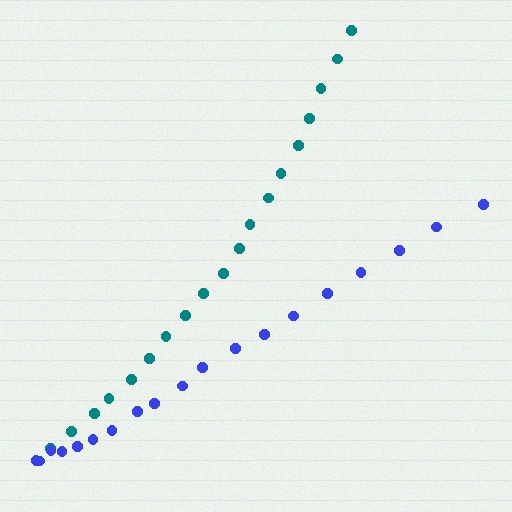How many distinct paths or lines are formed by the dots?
There are 2 distinct paths.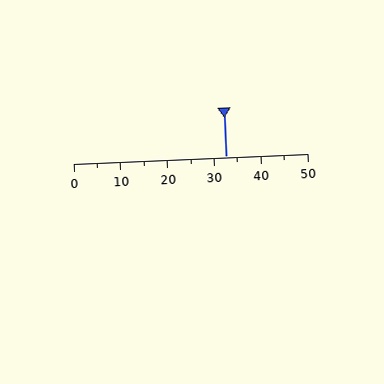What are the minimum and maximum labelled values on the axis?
The axis runs from 0 to 50.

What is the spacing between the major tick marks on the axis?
The major ticks are spaced 10 apart.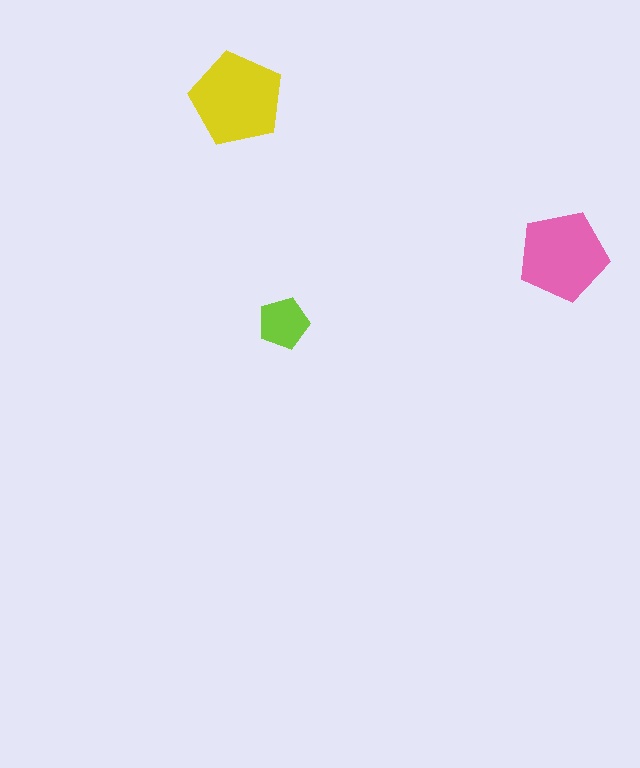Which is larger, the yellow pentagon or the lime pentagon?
The yellow one.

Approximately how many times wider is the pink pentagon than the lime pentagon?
About 2 times wider.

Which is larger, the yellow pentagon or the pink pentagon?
The yellow one.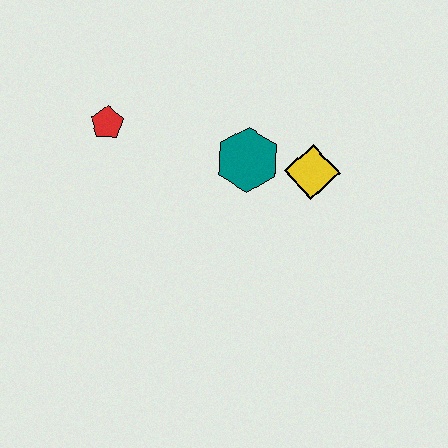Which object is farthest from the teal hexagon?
The red pentagon is farthest from the teal hexagon.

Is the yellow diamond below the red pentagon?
Yes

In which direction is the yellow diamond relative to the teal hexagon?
The yellow diamond is to the right of the teal hexagon.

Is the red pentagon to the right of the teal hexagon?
No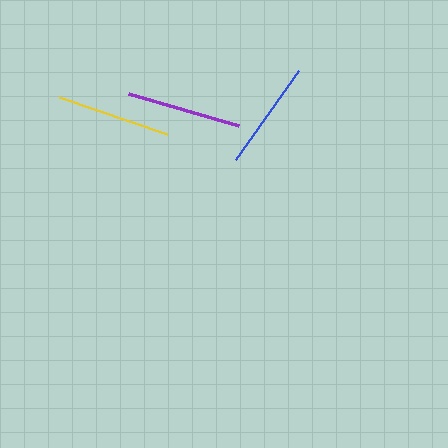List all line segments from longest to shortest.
From longest to shortest: purple, yellow, blue.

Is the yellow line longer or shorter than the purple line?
The purple line is longer than the yellow line.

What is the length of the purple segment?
The purple segment is approximately 115 pixels long.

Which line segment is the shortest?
The blue line is the shortest at approximately 109 pixels.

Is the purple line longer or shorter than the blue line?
The purple line is longer than the blue line.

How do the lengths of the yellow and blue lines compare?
The yellow and blue lines are approximately the same length.